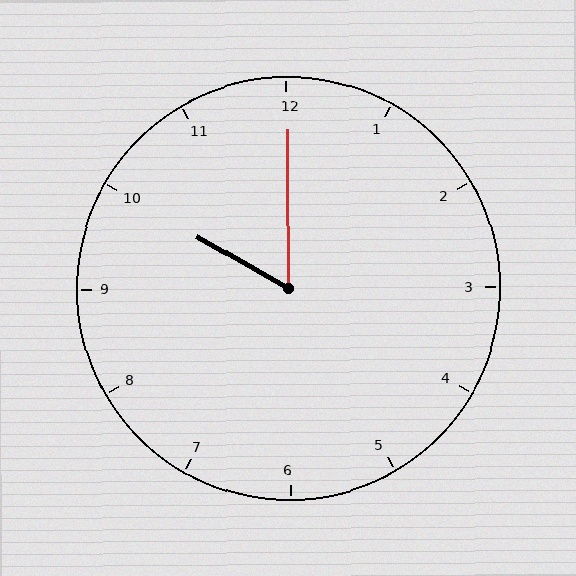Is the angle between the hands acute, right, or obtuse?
It is acute.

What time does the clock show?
10:00.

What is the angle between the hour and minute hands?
Approximately 60 degrees.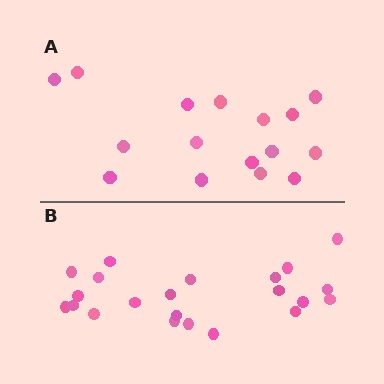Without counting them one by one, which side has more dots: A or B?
Region B (the bottom region) has more dots.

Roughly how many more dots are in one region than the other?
Region B has about 6 more dots than region A.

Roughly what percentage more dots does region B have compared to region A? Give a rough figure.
About 40% more.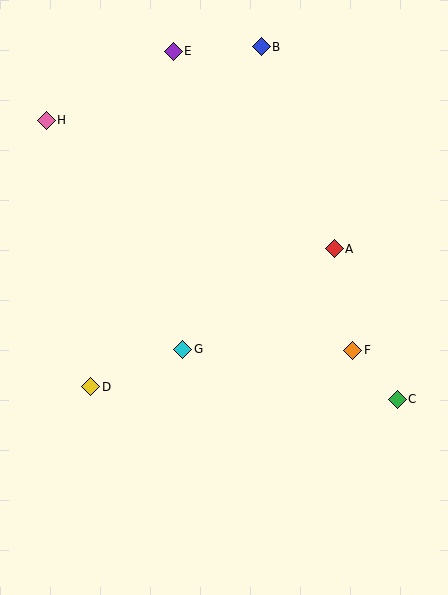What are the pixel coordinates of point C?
Point C is at (397, 399).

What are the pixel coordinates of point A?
Point A is at (334, 249).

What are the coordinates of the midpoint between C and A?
The midpoint between C and A is at (366, 324).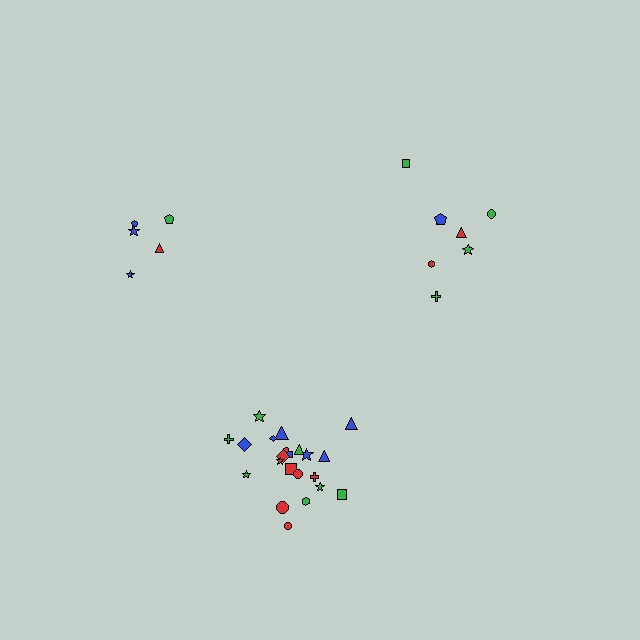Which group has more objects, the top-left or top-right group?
The top-right group.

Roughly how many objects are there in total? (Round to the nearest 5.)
Roughly 35 objects in total.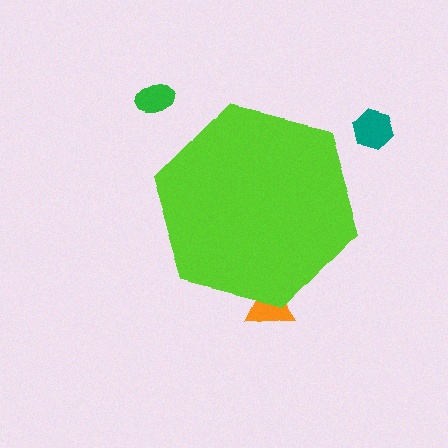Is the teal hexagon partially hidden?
No, the teal hexagon is fully visible.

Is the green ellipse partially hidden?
No, the green ellipse is fully visible.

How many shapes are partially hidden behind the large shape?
1 shape is partially hidden.